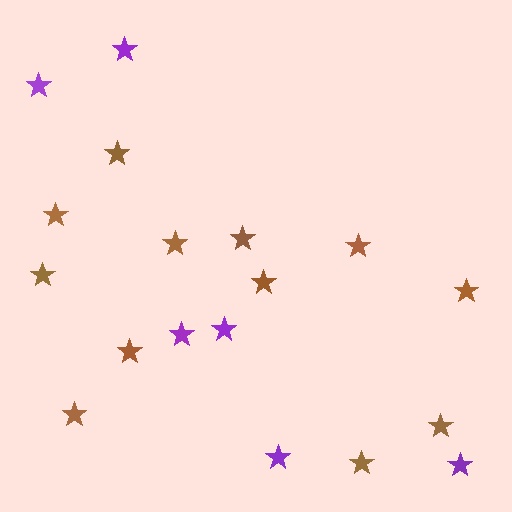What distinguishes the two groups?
There are 2 groups: one group of purple stars (6) and one group of brown stars (12).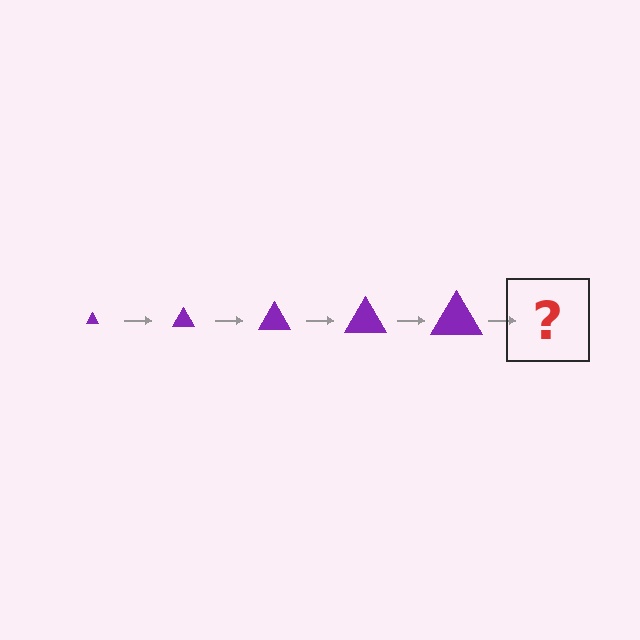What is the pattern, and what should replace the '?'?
The pattern is that the triangle gets progressively larger each step. The '?' should be a purple triangle, larger than the previous one.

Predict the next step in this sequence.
The next step is a purple triangle, larger than the previous one.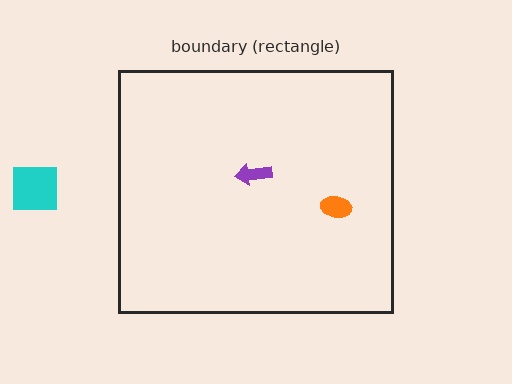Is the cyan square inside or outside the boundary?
Outside.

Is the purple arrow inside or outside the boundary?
Inside.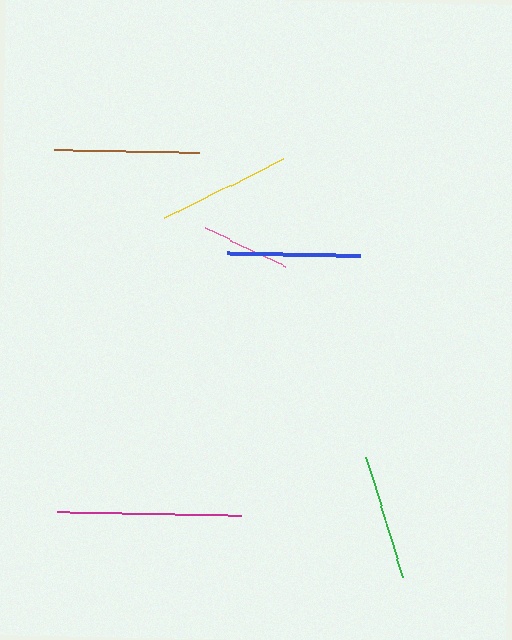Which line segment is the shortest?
The pink line is the shortest at approximately 89 pixels.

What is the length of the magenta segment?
The magenta segment is approximately 184 pixels long.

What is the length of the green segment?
The green segment is approximately 124 pixels long.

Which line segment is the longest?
The magenta line is the longest at approximately 184 pixels.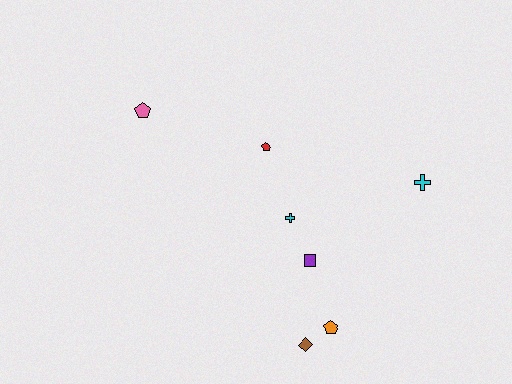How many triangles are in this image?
There are no triangles.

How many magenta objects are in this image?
There are no magenta objects.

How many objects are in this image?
There are 7 objects.